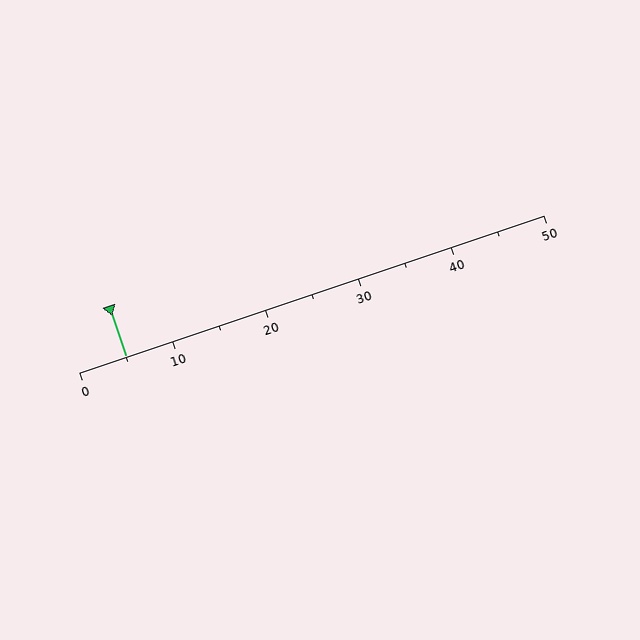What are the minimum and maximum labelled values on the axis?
The axis runs from 0 to 50.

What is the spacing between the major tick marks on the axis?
The major ticks are spaced 10 apart.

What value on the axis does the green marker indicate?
The marker indicates approximately 5.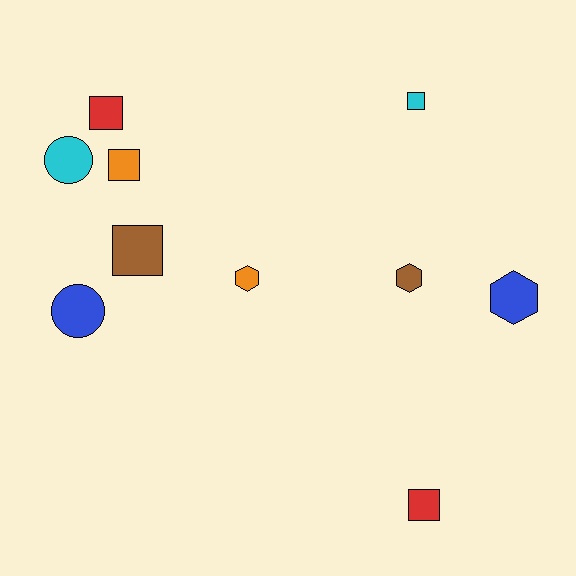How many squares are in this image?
There are 5 squares.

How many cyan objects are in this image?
There are 2 cyan objects.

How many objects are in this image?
There are 10 objects.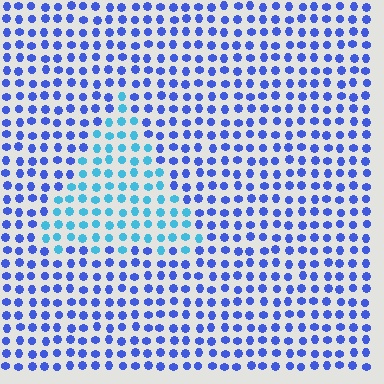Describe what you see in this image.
The image is filled with small blue elements in a uniform arrangement. A triangle-shaped region is visible where the elements are tinted to a slightly different hue, forming a subtle color boundary.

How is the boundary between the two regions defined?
The boundary is defined purely by a slight shift in hue (about 38 degrees). Spacing, size, and orientation are identical on both sides.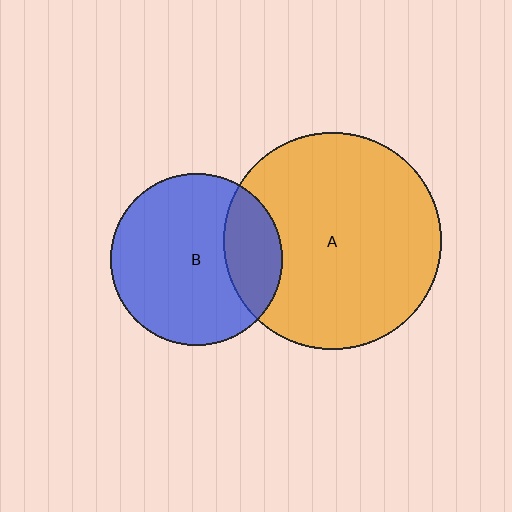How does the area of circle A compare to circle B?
Approximately 1.6 times.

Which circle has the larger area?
Circle A (orange).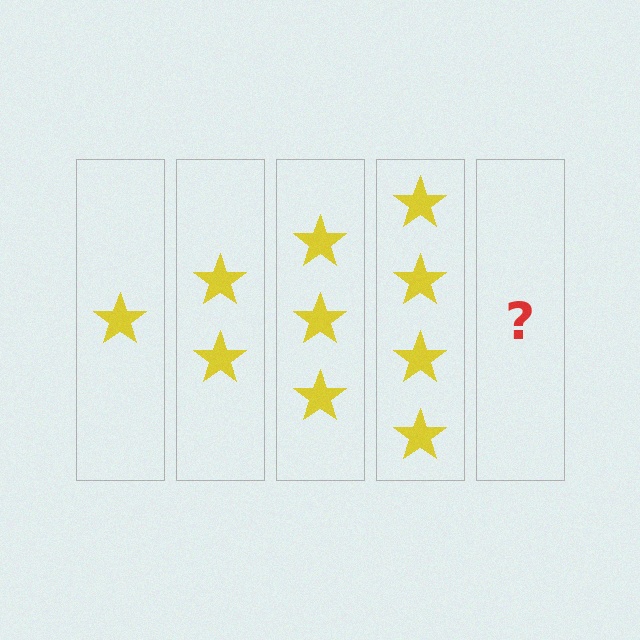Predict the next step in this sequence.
The next step is 5 stars.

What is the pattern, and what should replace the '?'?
The pattern is that each step adds one more star. The '?' should be 5 stars.